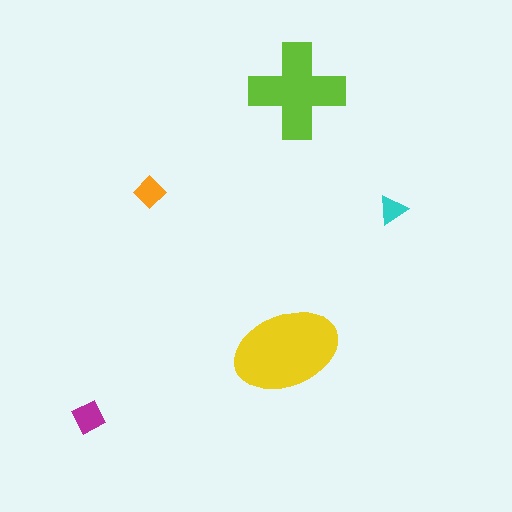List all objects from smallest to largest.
The cyan triangle, the orange diamond, the magenta square, the lime cross, the yellow ellipse.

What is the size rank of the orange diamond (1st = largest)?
4th.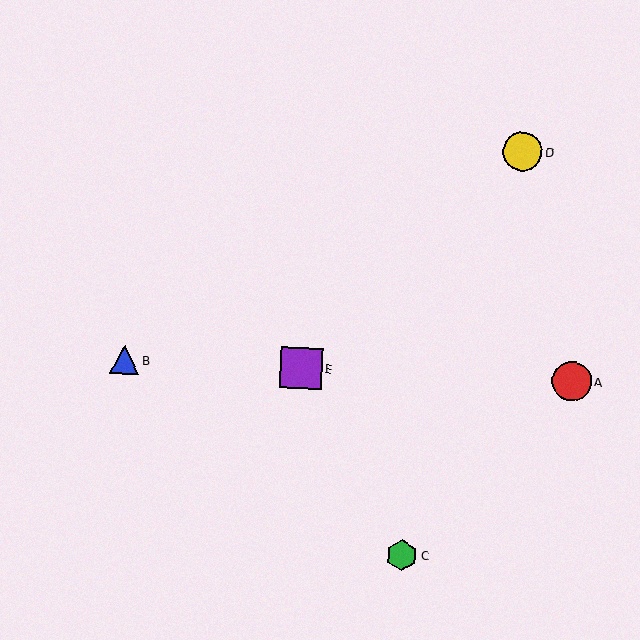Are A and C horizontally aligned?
No, A is at y≈381 and C is at y≈555.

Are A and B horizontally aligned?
Yes, both are at y≈381.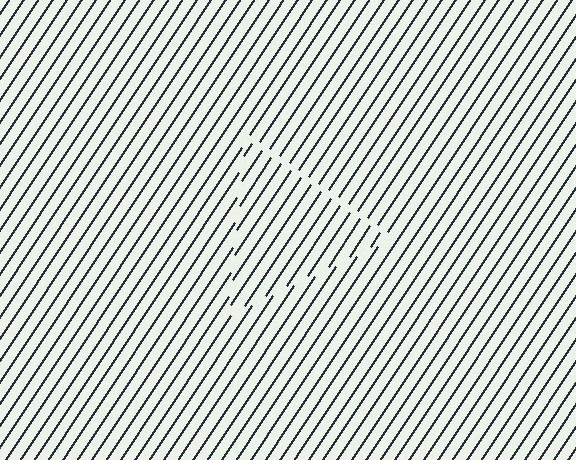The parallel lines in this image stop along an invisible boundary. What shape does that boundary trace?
An illusory triangle. The interior of the shape contains the same grating, shifted by half a period — the contour is defined by the phase discontinuity where line-ends from the inner and outer gratings abut.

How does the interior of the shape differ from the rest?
The interior of the shape contains the same grating, shifted by half a period — the contour is defined by the phase discontinuity where line-ends from the inner and outer gratings abut.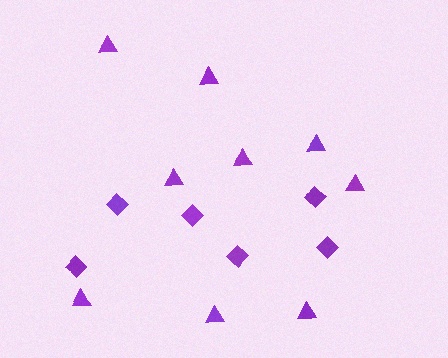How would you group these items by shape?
There are 2 groups: one group of triangles (9) and one group of diamonds (6).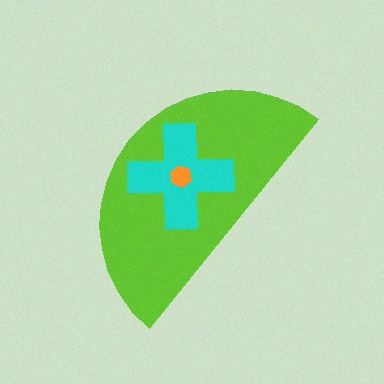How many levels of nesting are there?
3.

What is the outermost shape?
The lime semicircle.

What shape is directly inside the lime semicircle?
The cyan cross.